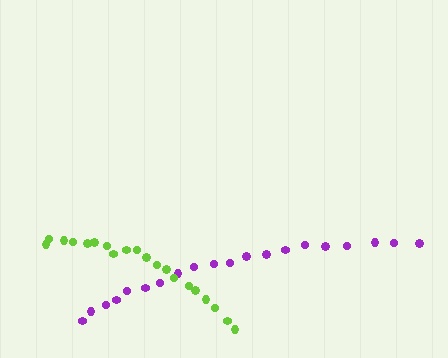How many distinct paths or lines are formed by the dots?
There are 2 distinct paths.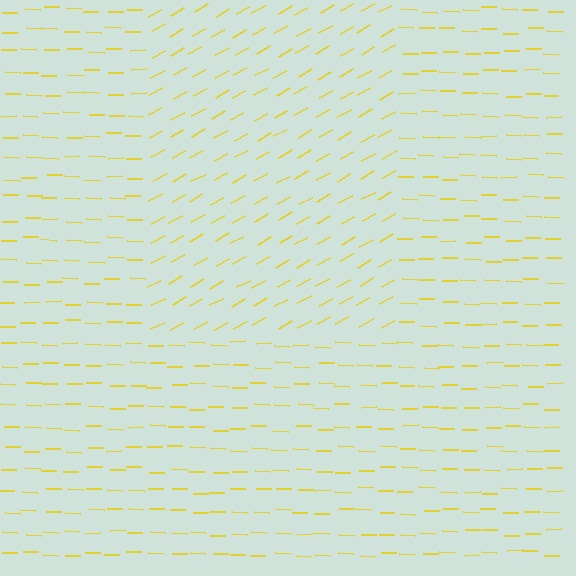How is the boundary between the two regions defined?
The boundary is defined purely by a change in line orientation (approximately 30 degrees difference). All lines are the same color and thickness.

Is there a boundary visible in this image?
Yes, there is a texture boundary formed by a change in line orientation.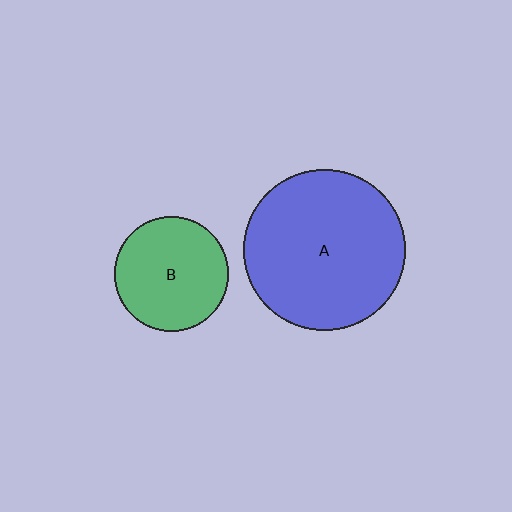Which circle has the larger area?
Circle A (blue).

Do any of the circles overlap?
No, none of the circles overlap.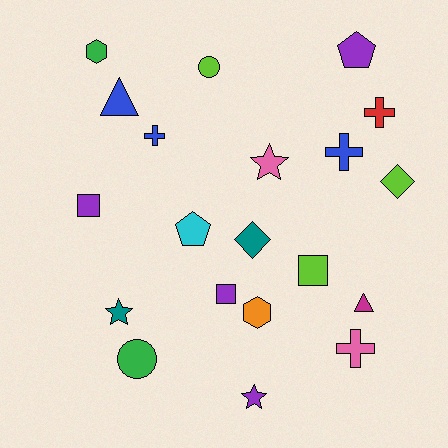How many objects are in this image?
There are 20 objects.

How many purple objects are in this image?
There are 4 purple objects.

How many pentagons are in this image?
There are 2 pentagons.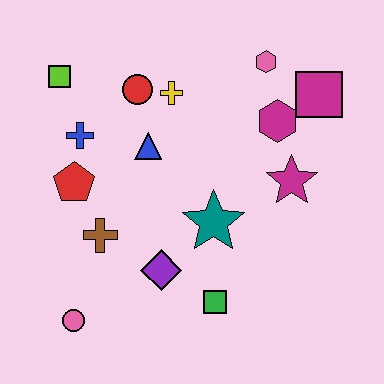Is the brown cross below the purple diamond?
No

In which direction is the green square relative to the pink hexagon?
The green square is below the pink hexagon.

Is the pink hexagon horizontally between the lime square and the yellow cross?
No